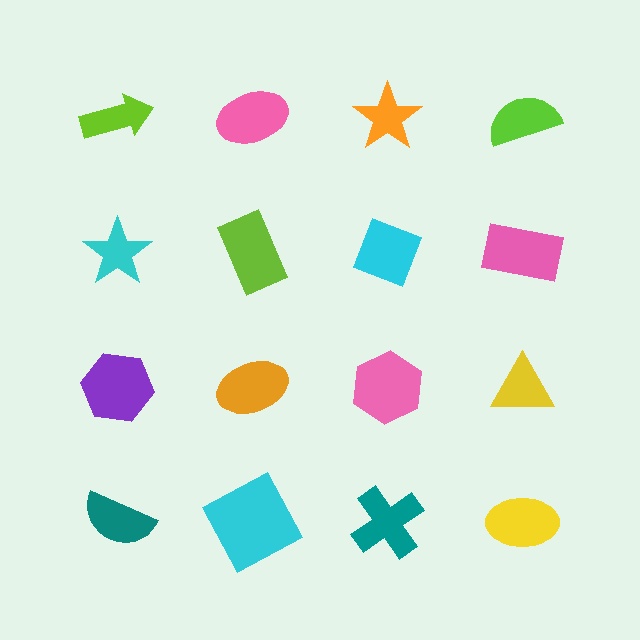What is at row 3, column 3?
A pink hexagon.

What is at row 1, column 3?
An orange star.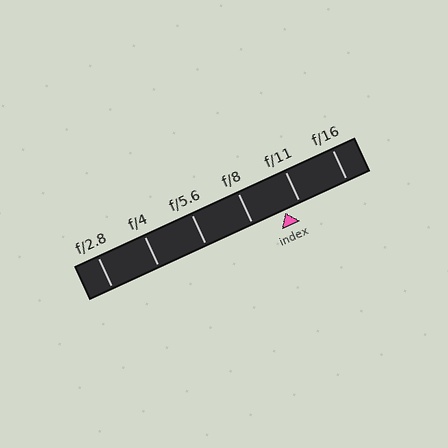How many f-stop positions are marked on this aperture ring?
There are 6 f-stop positions marked.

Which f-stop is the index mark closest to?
The index mark is closest to f/11.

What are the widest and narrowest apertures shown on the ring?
The widest aperture shown is f/2.8 and the narrowest is f/16.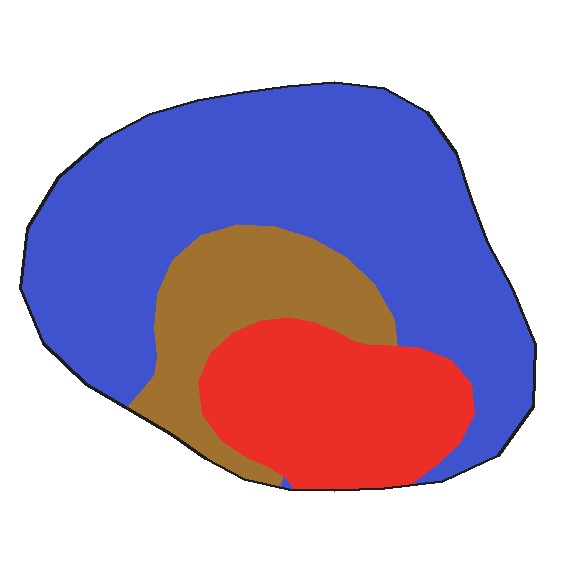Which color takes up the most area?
Blue, at roughly 60%.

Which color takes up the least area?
Brown, at roughly 15%.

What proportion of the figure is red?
Red covers around 20% of the figure.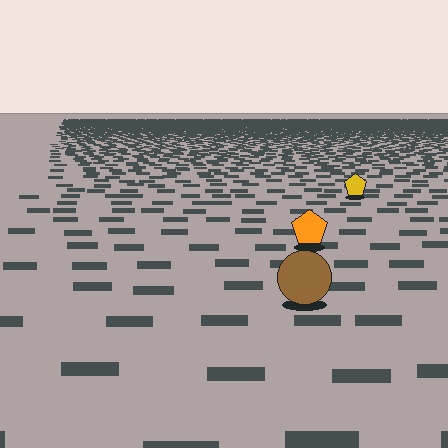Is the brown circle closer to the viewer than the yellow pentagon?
Yes. The brown circle is closer — you can tell from the texture gradient: the ground texture is coarser near it.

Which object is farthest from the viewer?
The yellow pentagon is farthest from the viewer. It appears smaller and the ground texture around it is denser.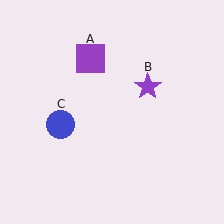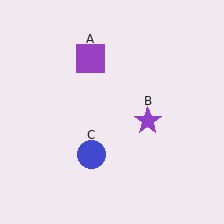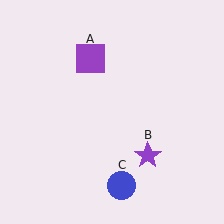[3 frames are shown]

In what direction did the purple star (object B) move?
The purple star (object B) moved down.